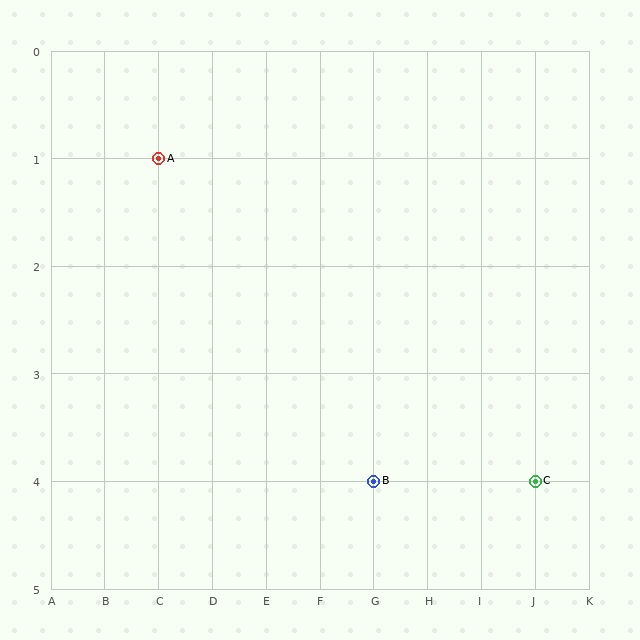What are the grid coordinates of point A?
Point A is at grid coordinates (C, 1).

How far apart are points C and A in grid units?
Points C and A are 7 columns and 3 rows apart (about 7.6 grid units diagonally).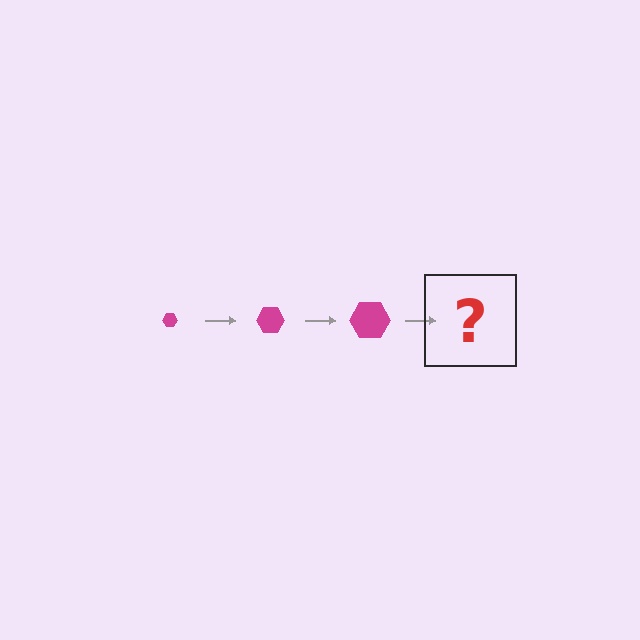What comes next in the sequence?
The next element should be a magenta hexagon, larger than the previous one.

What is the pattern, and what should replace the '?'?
The pattern is that the hexagon gets progressively larger each step. The '?' should be a magenta hexagon, larger than the previous one.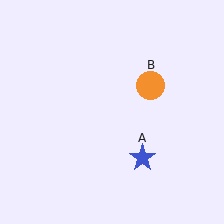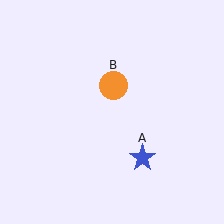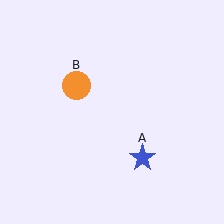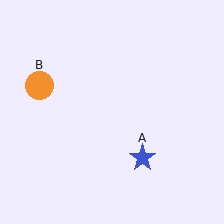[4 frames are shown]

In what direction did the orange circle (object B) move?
The orange circle (object B) moved left.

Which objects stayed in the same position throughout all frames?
Blue star (object A) remained stationary.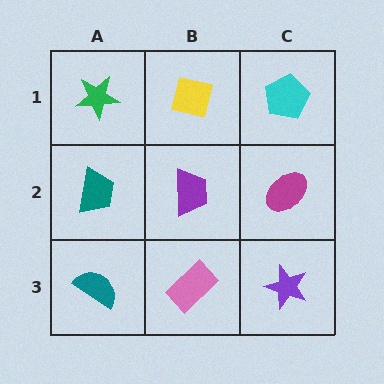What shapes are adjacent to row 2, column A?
A green star (row 1, column A), a teal semicircle (row 3, column A), a purple trapezoid (row 2, column B).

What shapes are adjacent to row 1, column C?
A magenta ellipse (row 2, column C), a yellow square (row 1, column B).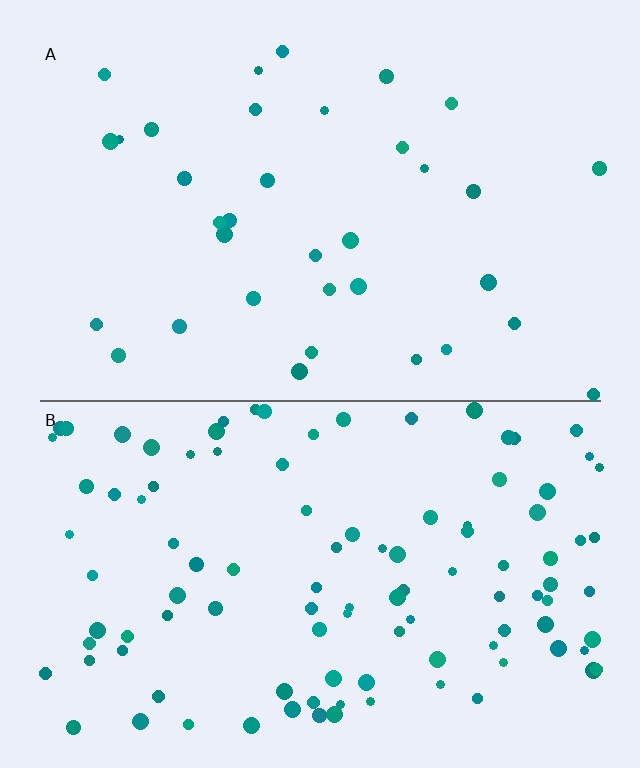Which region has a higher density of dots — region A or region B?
B (the bottom).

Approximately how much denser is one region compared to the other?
Approximately 3.1× — region B over region A.